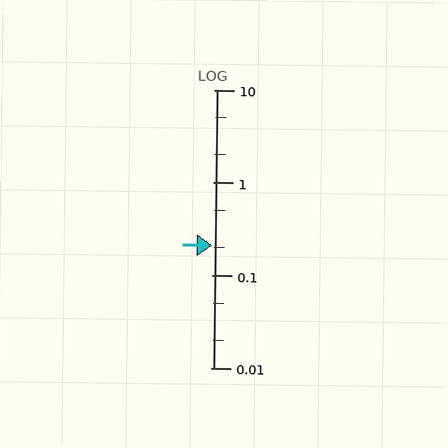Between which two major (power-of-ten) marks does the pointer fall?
The pointer is between 0.1 and 1.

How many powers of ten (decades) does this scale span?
The scale spans 3 decades, from 0.01 to 10.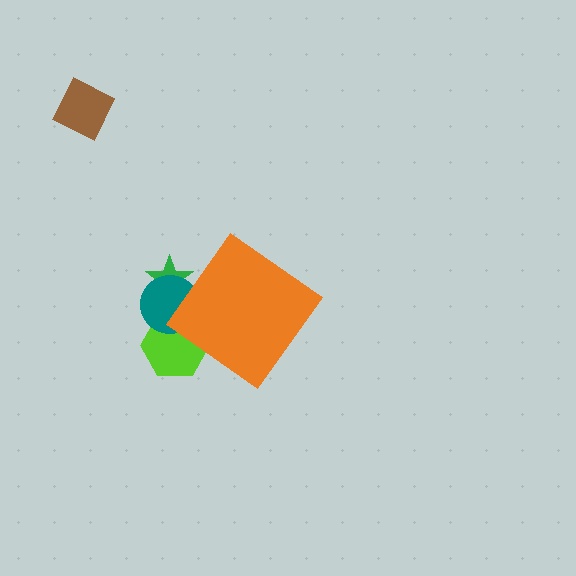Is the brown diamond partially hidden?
No, the brown diamond is fully visible.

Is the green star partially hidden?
Yes, the green star is partially hidden behind the orange diamond.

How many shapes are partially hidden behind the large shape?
3 shapes are partially hidden.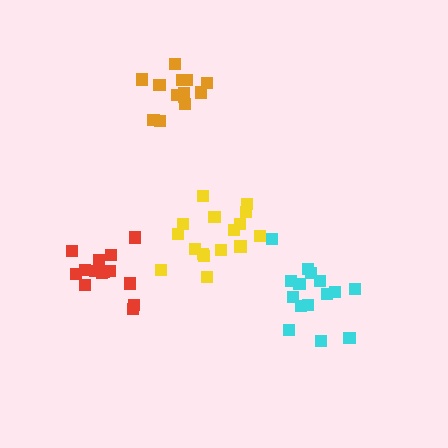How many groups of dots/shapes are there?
There are 4 groups.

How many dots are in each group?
Group 1: 16 dots, Group 2: 15 dots, Group 3: 14 dots, Group 4: 13 dots (58 total).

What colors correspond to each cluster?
The clusters are colored: yellow, cyan, red, orange.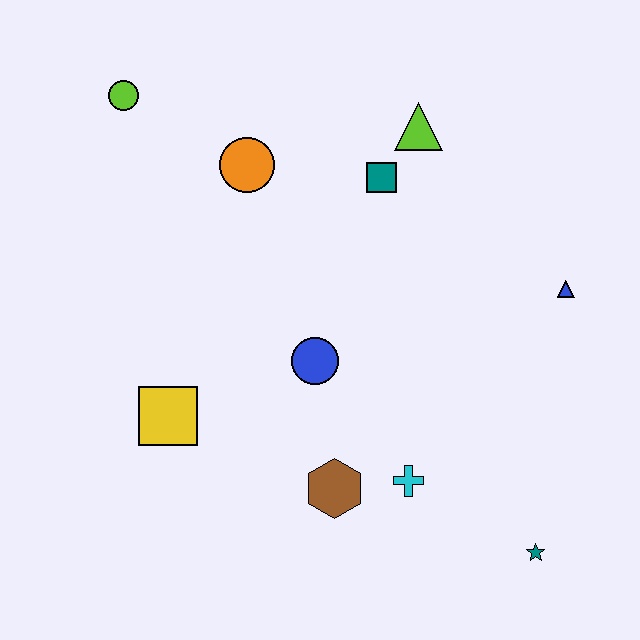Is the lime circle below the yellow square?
No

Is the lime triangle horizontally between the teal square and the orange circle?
No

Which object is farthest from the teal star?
The lime circle is farthest from the teal star.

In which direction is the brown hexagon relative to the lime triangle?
The brown hexagon is below the lime triangle.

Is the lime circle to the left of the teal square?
Yes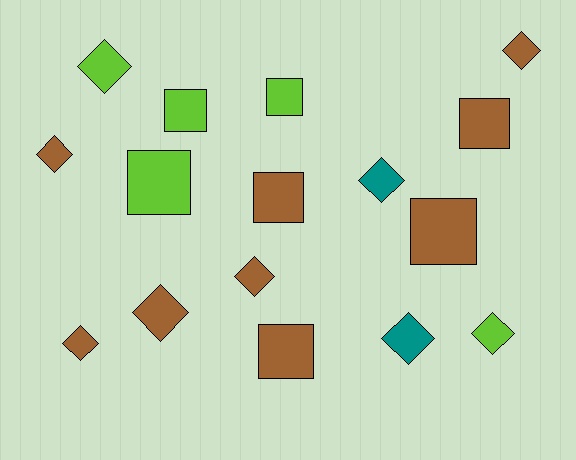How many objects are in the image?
There are 16 objects.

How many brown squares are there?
There are 4 brown squares.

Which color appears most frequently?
Brown, with 9 objects.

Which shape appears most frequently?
Diamond, with 9 objects.